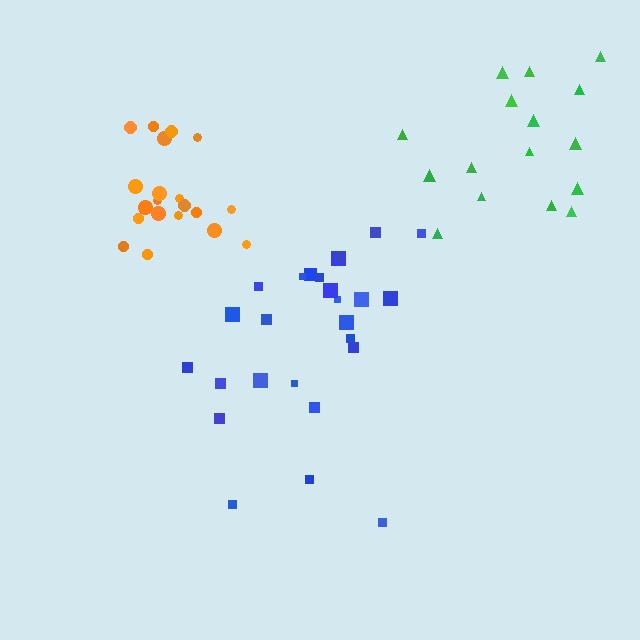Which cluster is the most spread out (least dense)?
Green.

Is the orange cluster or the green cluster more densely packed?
Orange.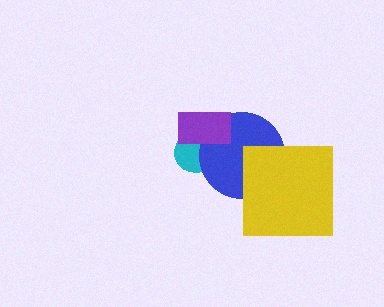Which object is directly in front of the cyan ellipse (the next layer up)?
The blue circle is directly in front of the cyan ellipse.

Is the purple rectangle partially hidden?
No, no other shape covers it.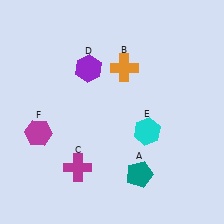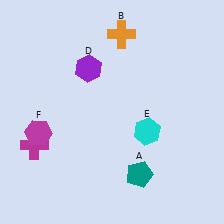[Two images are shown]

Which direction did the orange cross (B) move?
The orange cross (B) moved up.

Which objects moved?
The objects that moved are: the orange cross (B), the magenta cross (C).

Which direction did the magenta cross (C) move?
The magenta cross (C) moved left.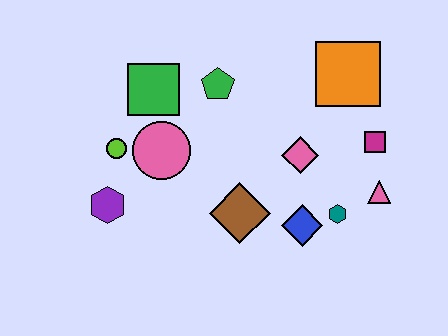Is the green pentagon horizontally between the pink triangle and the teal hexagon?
No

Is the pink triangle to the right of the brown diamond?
Yes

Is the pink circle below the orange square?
Yes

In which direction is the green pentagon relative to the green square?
The green pentagon is to the right of the green square.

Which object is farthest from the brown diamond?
The orange square is farthest from the brown diamond.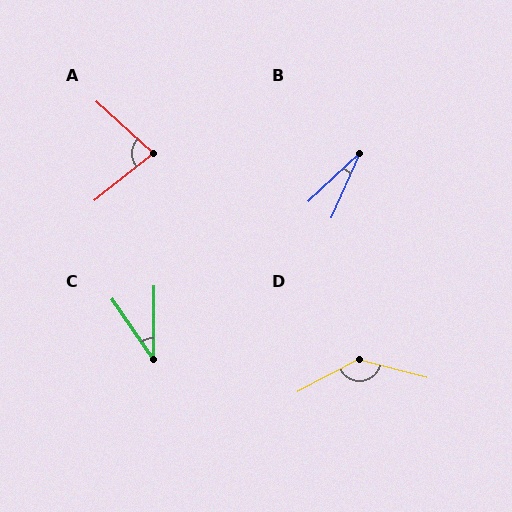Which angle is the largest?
D, at approximately 138 degrees.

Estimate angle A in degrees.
Approximately 81 degrees.